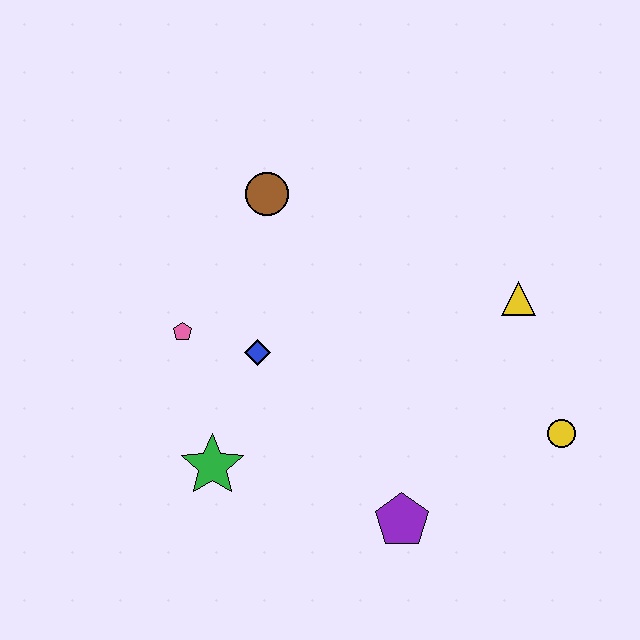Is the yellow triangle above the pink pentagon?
Yes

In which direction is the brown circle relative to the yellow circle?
The brown circle is to the left of the yellow circle.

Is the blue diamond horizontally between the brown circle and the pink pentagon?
Yes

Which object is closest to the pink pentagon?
The blue diamond is closest to the pink pentagon.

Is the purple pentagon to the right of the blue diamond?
Yes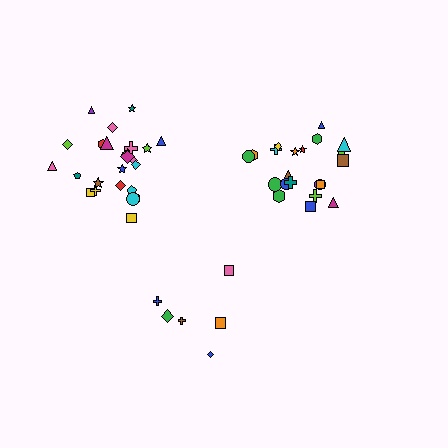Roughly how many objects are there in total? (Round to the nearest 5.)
Roughly 55 objects in total.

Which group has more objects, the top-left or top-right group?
The top-left group.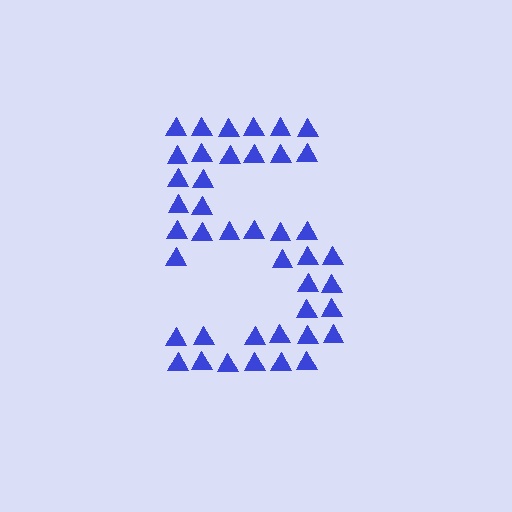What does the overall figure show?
The overall figure shows the digit 5.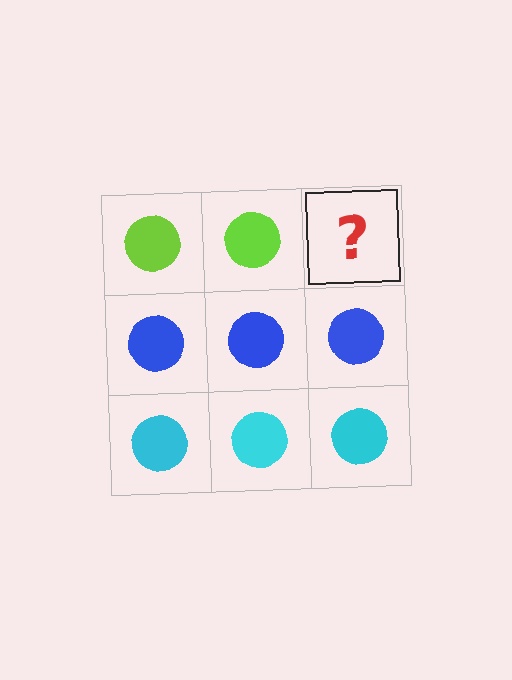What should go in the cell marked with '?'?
The missing cell should contain a lime circle.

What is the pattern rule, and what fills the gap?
The rule is that each row has a consistent color. The gap should be filled with a lime circle.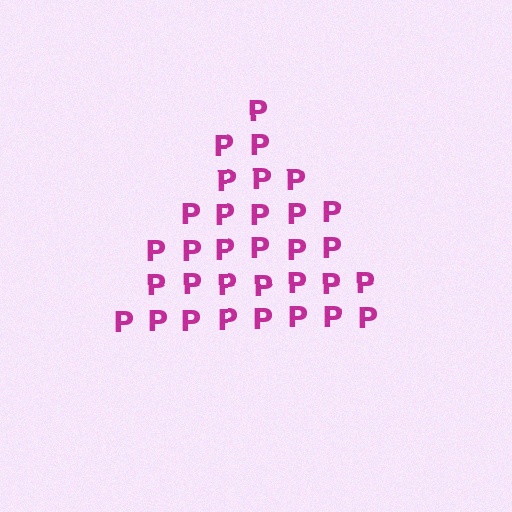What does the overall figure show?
The overall figure shows a triangle.